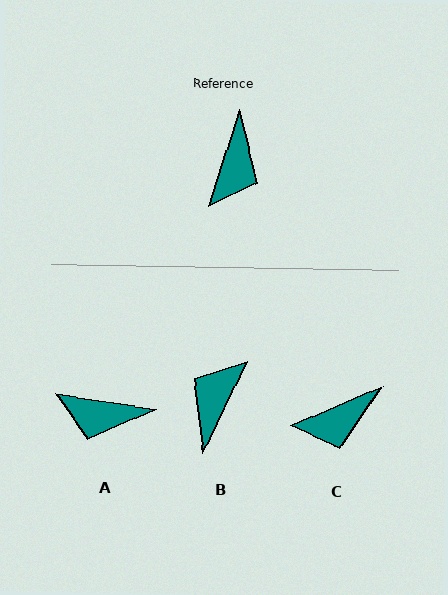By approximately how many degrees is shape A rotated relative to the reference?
Approximately 81 degrees clockwise.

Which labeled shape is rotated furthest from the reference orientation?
B, about 172 degrees away.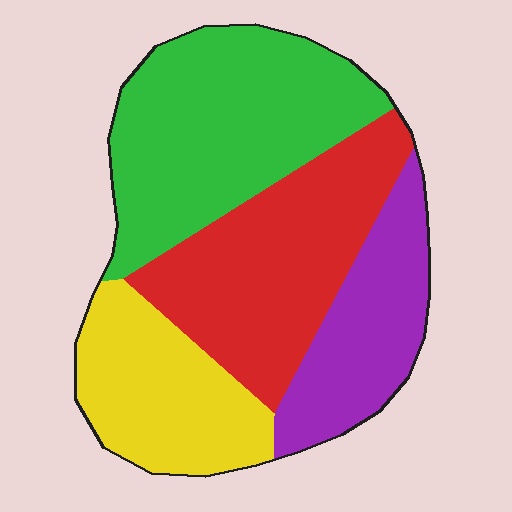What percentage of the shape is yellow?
Yellow takes up about one fifth (1/5) of the shape.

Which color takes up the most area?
Green, at roughly 35%.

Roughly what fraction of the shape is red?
Red takes up about one quarter (1/4) of the shape.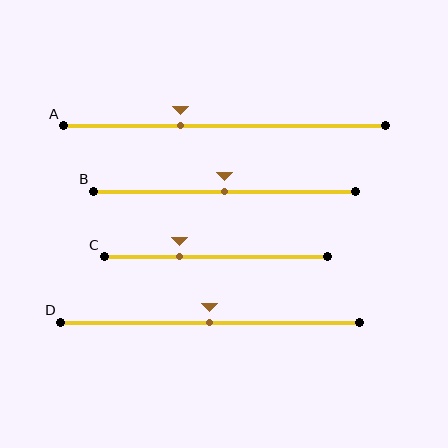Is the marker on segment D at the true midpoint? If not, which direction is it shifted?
Yes, the marker on segment D is at the true midpoint.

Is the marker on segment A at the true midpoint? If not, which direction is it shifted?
No, the marker on segment A is shifted to the left by about 14% of the segment length.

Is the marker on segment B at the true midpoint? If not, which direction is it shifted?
Yes, the marker on segment B is at the true midpoint.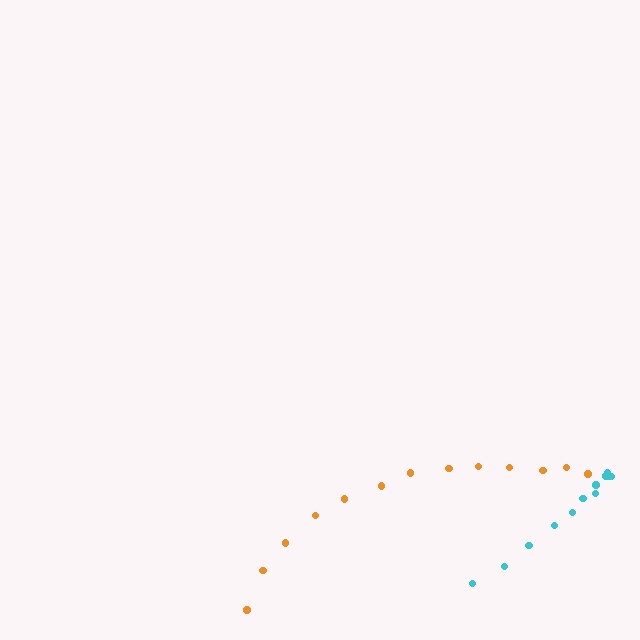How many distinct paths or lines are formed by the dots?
There are 2 distinct paths.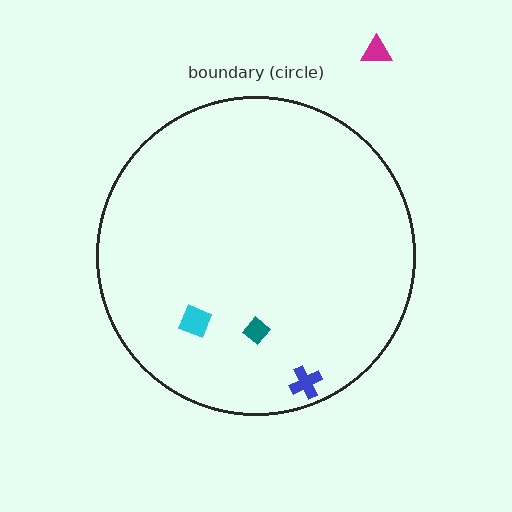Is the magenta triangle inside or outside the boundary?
Outside.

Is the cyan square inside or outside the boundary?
Inside.